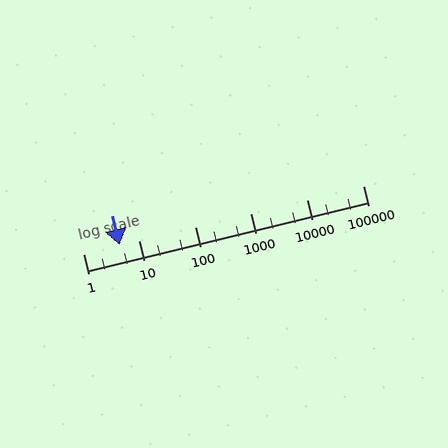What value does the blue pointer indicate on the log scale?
The pointer indicates approximately 4.4.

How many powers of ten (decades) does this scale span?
The scale spans 5 decades, from 1 to 100000.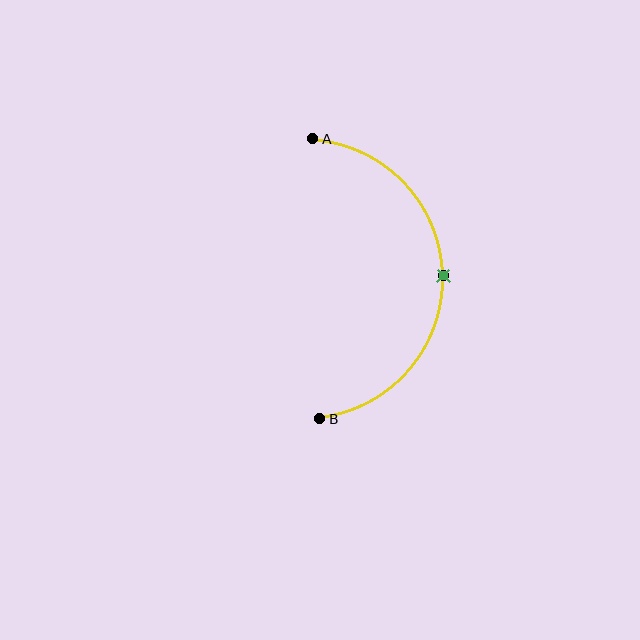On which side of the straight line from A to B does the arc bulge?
The arc bulges to the right of the straight line connecting A and B.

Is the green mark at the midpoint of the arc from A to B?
Yes. The green mark lies on the arc at equal arc-length from both A and B — it is the arc midpoint.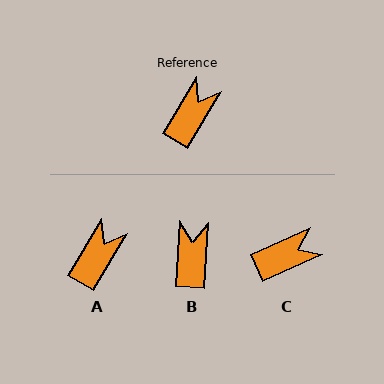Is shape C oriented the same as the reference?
No, it is off by about 35 degrees.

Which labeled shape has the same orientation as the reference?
A.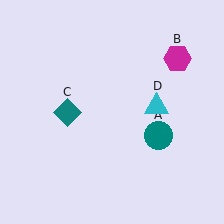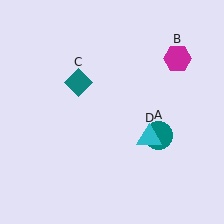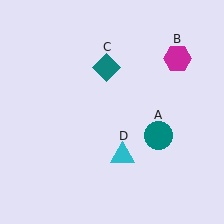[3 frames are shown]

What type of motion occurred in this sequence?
The teal diamond (object C), cyan triangle (object D) rotated clockwise around the center of the scene.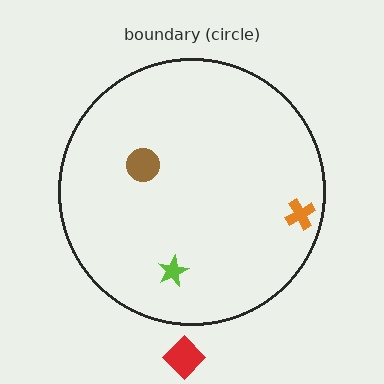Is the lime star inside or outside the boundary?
Inside.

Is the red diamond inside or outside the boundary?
Outside.